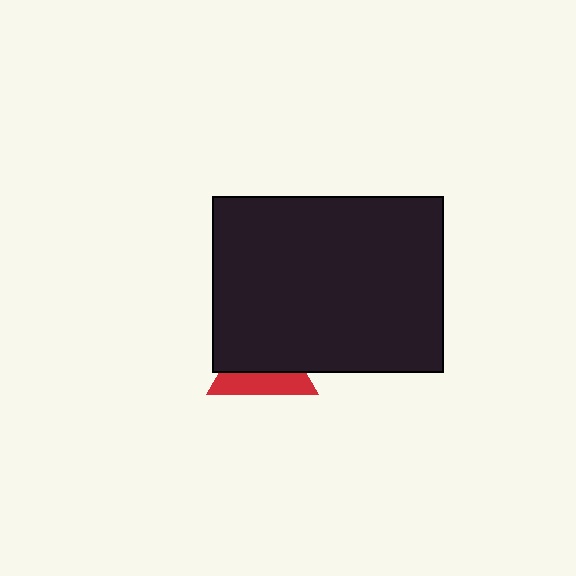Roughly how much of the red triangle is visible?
A small part of it is visible (roughly 40%).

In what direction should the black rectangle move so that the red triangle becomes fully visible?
The black rectangle should move up. That is the shortest direction to clear the overlap and leave the red triangle fully visible.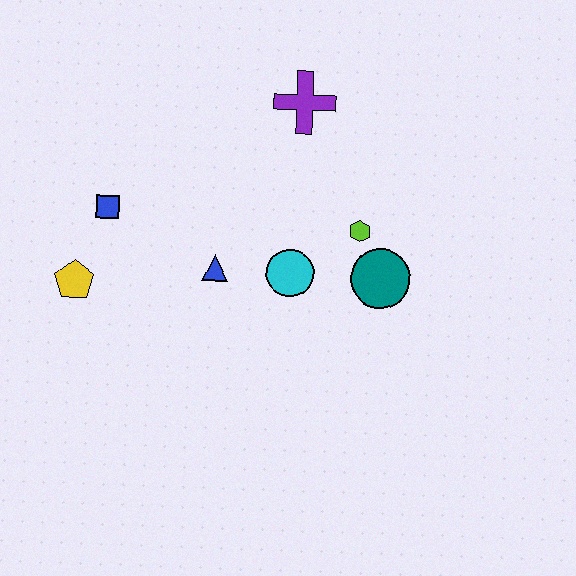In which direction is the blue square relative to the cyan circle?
The blue square is to the left of the cyan circle.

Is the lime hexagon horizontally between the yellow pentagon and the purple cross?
No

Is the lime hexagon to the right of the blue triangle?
Yes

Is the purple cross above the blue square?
Yes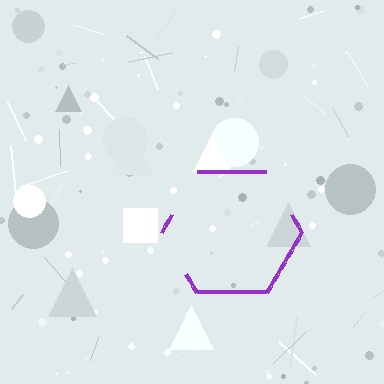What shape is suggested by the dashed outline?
The dashed outline suggests a hexagon.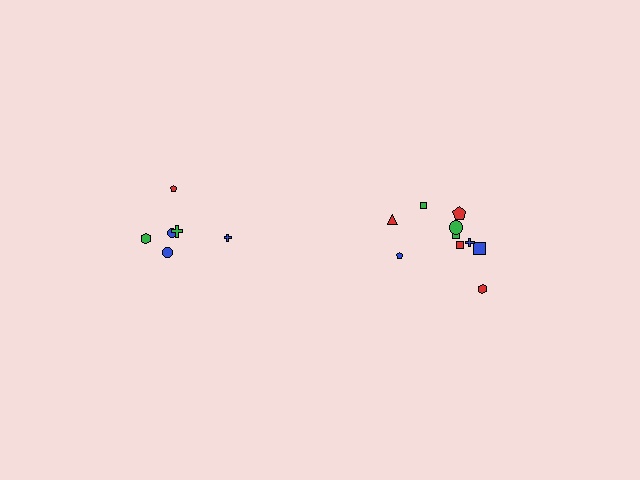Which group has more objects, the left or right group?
The right group.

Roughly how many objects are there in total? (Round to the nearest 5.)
Roughly 15 objects in total.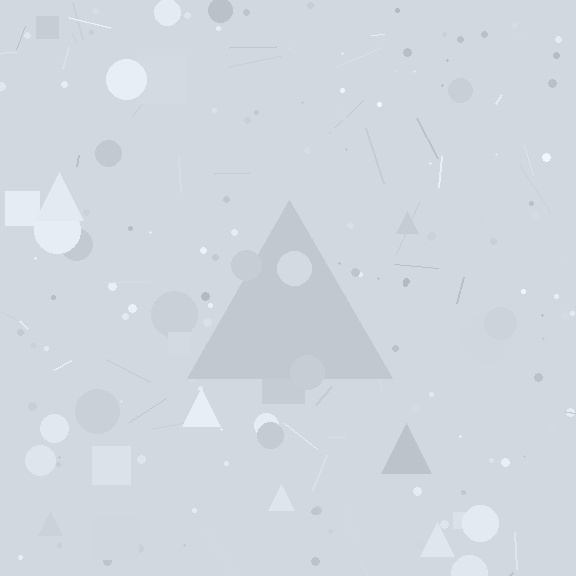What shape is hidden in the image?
A triangle is hidden in the image.